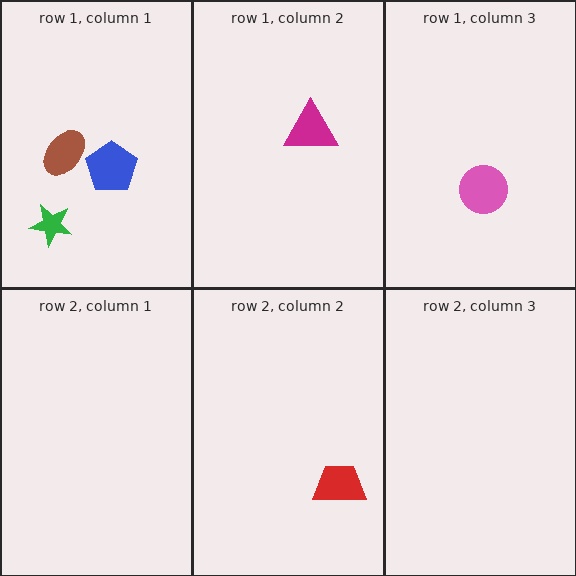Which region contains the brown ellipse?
The row 1, column 1 region.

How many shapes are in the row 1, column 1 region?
3.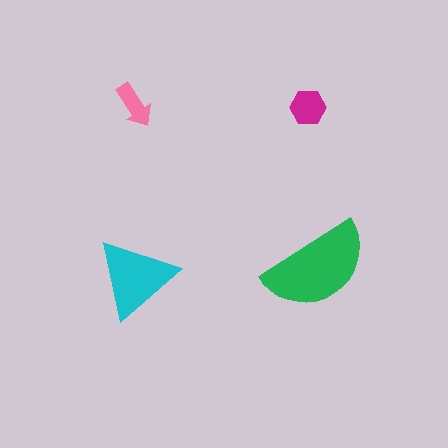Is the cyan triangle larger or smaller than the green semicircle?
Smaller.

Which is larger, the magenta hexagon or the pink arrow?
The magenta hexagon.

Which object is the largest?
The green semicircle.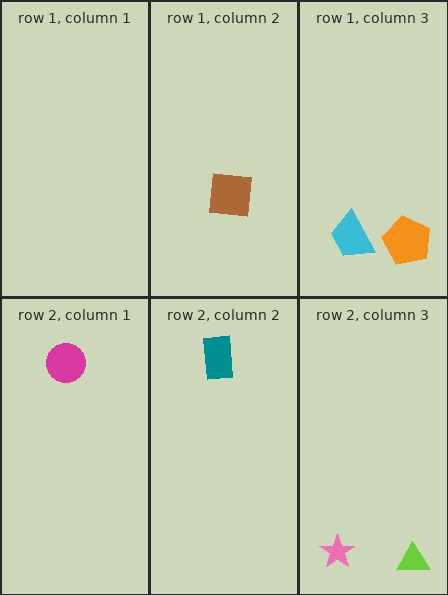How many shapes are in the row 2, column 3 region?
2.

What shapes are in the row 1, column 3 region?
The orange pentagon, the cyan trapezoid.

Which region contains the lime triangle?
The row 2, column 3 region.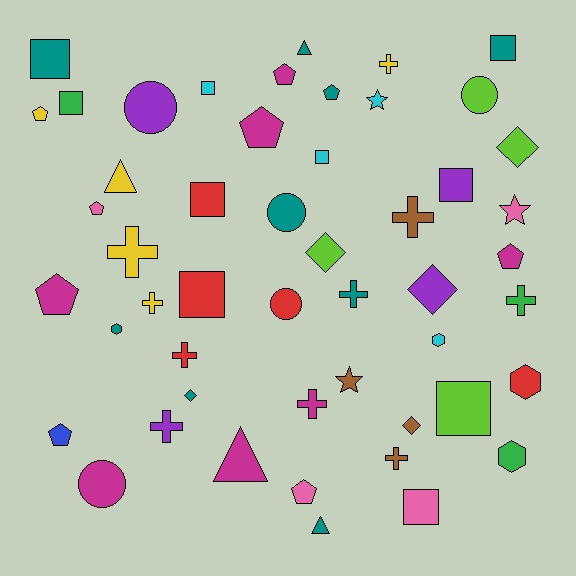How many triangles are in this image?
There are 4 triangles.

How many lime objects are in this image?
There are 4 lime objects.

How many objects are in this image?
There are 50 objects.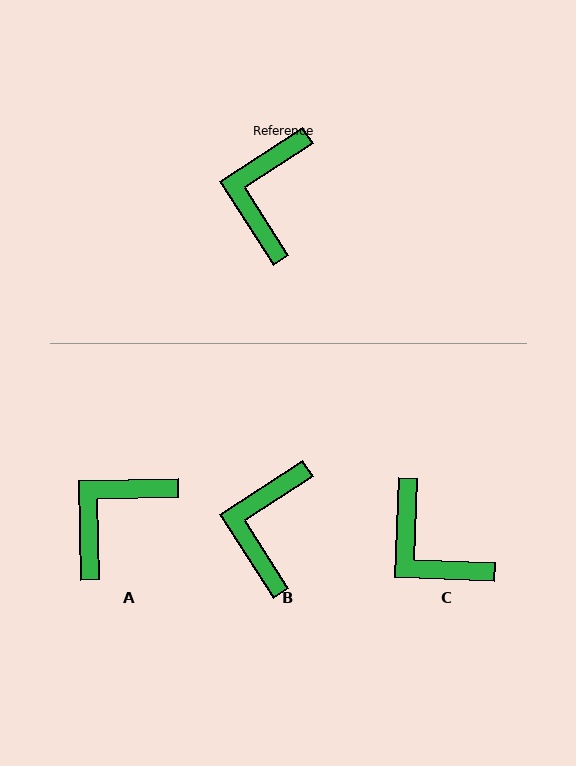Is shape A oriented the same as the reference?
No, it is off by about 32 degrees.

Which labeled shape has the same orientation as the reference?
B.